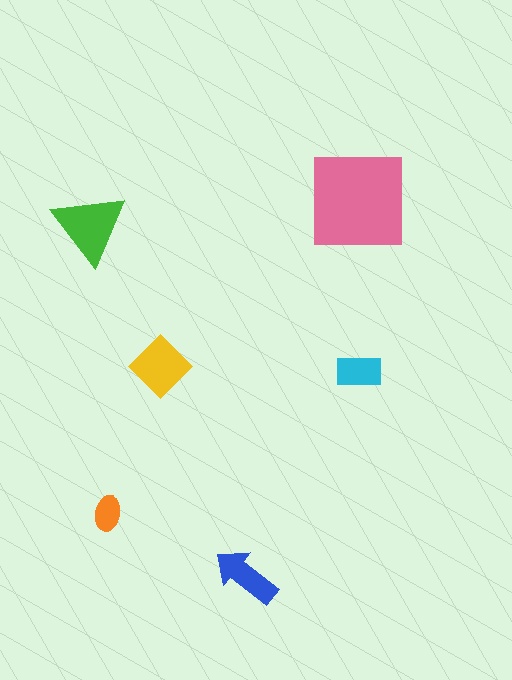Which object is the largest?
The pink square.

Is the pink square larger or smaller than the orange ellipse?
Larger.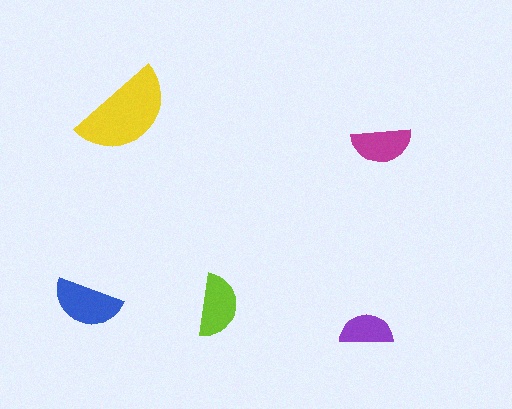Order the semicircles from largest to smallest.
the yellow one, the blue one, the lime one, the magenta one, the purple one.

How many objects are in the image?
There are 5 objects in the image.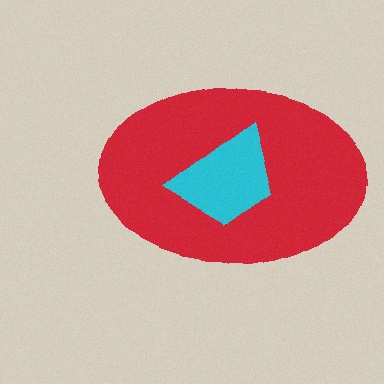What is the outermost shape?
The red ellipse.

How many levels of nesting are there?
2.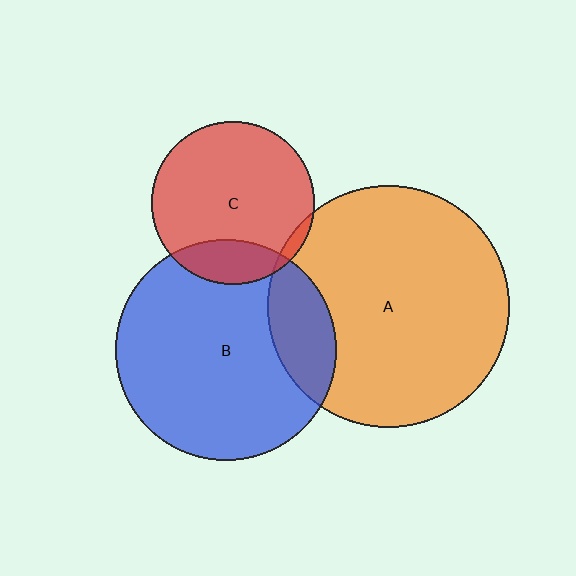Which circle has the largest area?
Circle A (orange).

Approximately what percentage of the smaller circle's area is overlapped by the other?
Approximately 20%.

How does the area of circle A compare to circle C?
Approximately 2.2 times.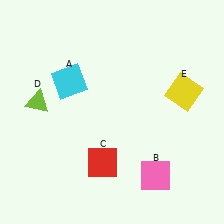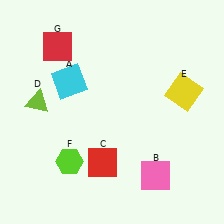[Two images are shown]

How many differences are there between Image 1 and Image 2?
There are 2 differences between the two images.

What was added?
A lime hexagon (F), a red square (G) were added in Image 2.